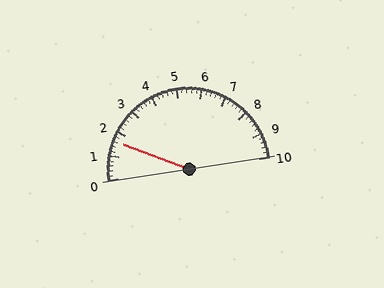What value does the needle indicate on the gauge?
The needle indicates approximately 1.6.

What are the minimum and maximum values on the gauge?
The gauge ranges from 0 to 10.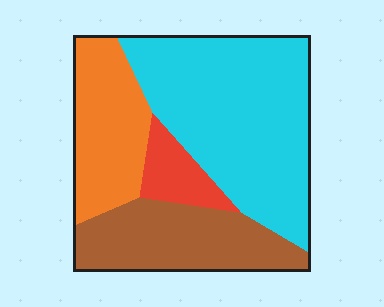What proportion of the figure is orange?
Orange covers 21% of the figure.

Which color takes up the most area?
Cyan, at roughly 45%.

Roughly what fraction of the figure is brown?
Brown covers around 25% of the figure.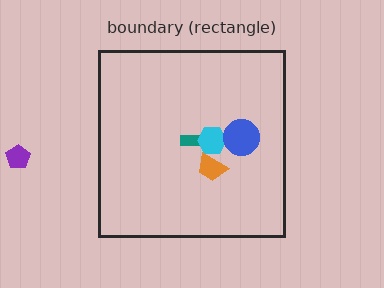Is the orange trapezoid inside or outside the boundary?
Inside.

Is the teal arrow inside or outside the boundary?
Inside.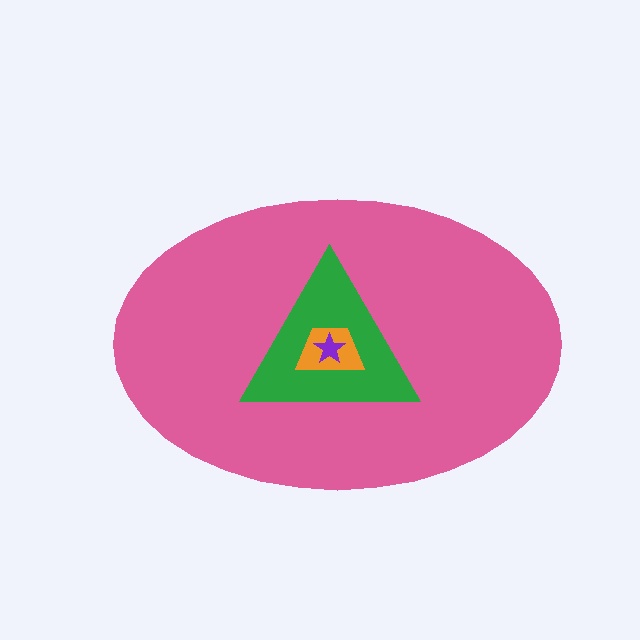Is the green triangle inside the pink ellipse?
Yes.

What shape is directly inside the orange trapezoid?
The purple star.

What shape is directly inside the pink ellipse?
The green triangle.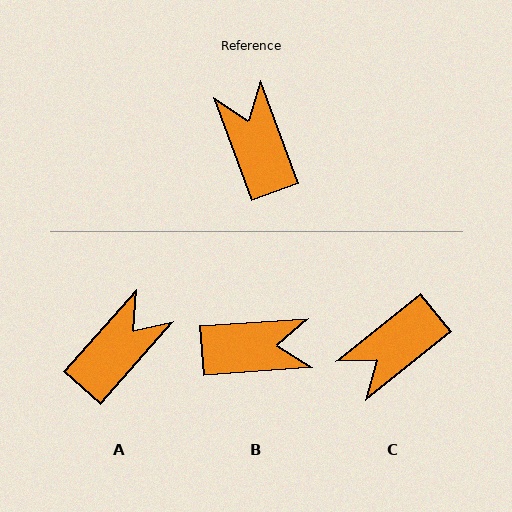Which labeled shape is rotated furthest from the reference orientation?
C, about 108 degrees away.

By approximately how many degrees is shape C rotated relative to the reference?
Approximately 108 degrees counter-clockwise.